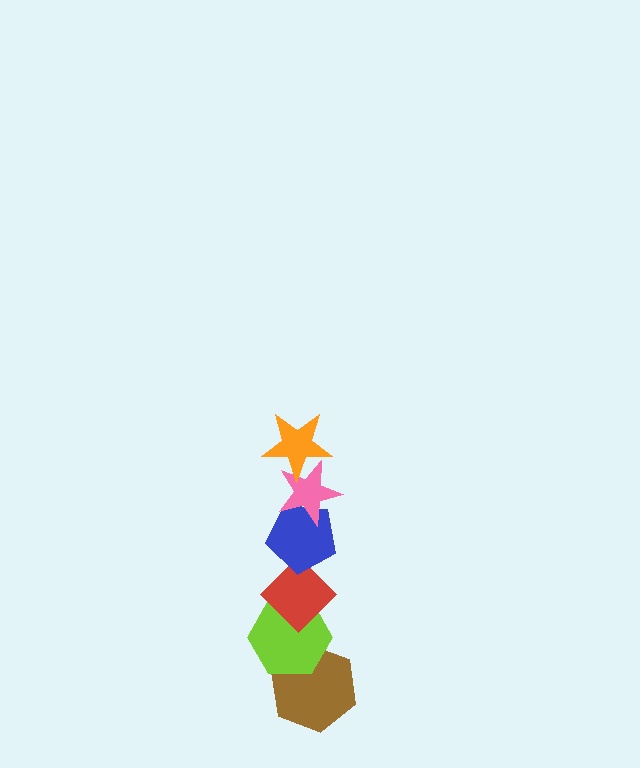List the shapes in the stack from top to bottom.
From top to bottom: the orange star, the pink star, the blue pentagon, the red diamond, the lime hexagon, the brown hexagon.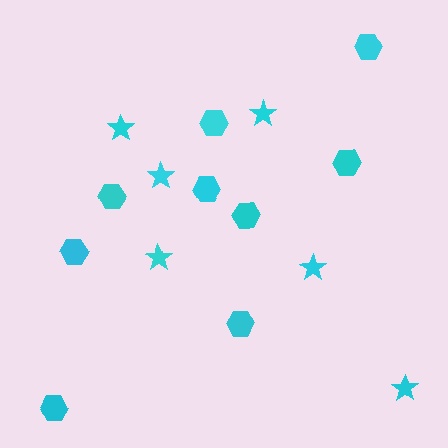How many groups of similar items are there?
There are 2 groups: one group of stars (6) and one group of hexagons (9).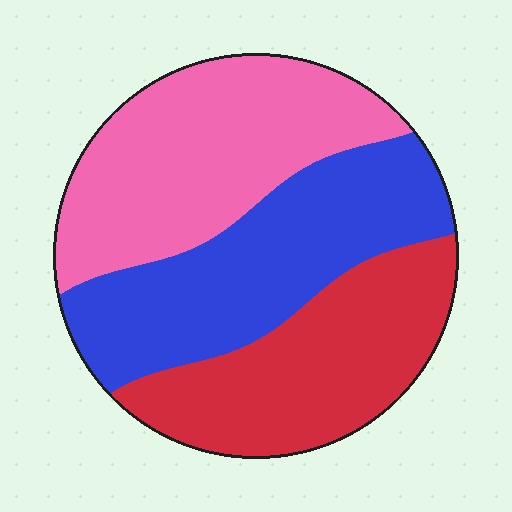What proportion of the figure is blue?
Blue takes up about one third (1/3) of the figure.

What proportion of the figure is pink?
Pink takes up about one third (1/3) of the figure.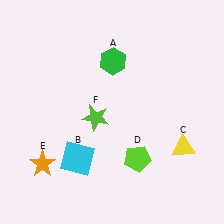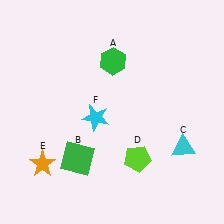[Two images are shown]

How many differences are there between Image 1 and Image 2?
There are 3 differences between the two images.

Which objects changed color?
B changed from cyan to green. C changed from yellow to cyan. F changed from lime to cyan.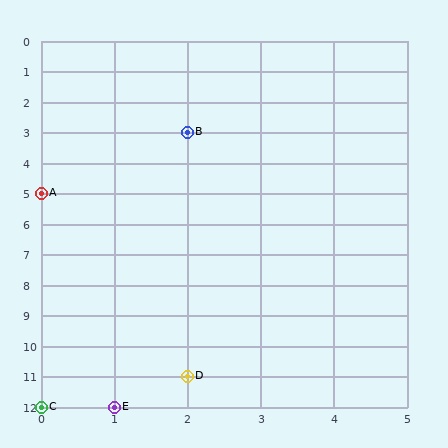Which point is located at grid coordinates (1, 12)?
Point E is at (1, 12).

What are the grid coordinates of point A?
Point A is at grid coordinates (0, 5).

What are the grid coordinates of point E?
Point E is at grid coordinates (1, 12).